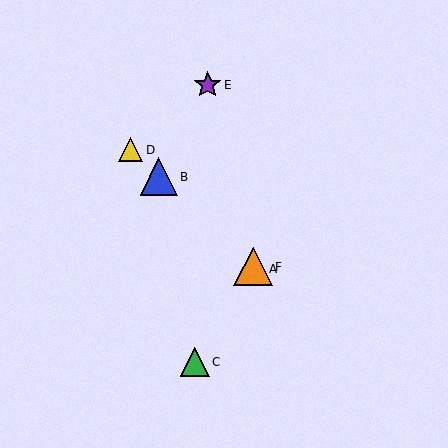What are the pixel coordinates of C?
Object C is at (195, 362).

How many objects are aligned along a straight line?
4 objects (A, B, D, F) are aligned along a straight line.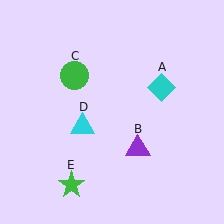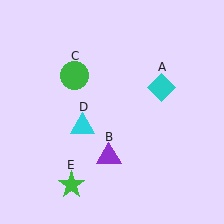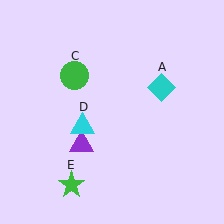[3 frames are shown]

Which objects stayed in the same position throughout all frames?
Cyan diamond (object A) and green circle (object C) and cyan triangle (object D) and green star (object E) remained stationary.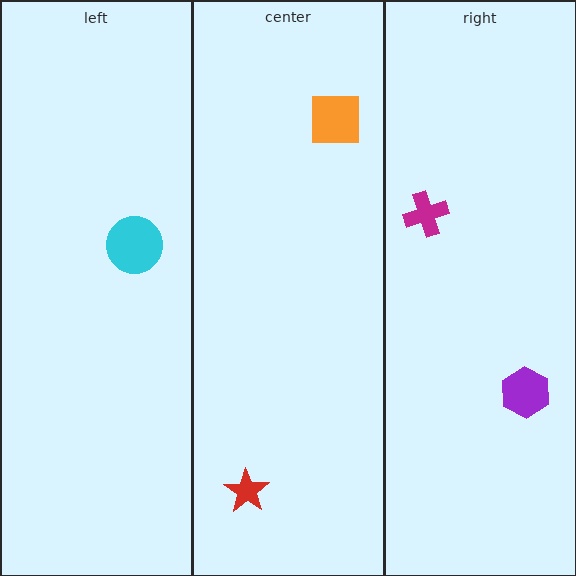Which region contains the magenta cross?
The right region.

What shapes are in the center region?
The red star, the orange square.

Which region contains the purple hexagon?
The right region.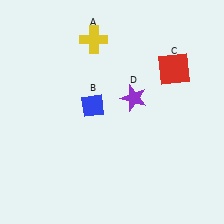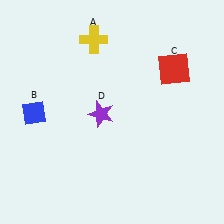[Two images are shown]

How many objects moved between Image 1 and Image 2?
2 objects moved between the two images.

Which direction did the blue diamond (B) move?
The blue diamond (B) moved left.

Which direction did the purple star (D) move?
The purple star (D) moved left.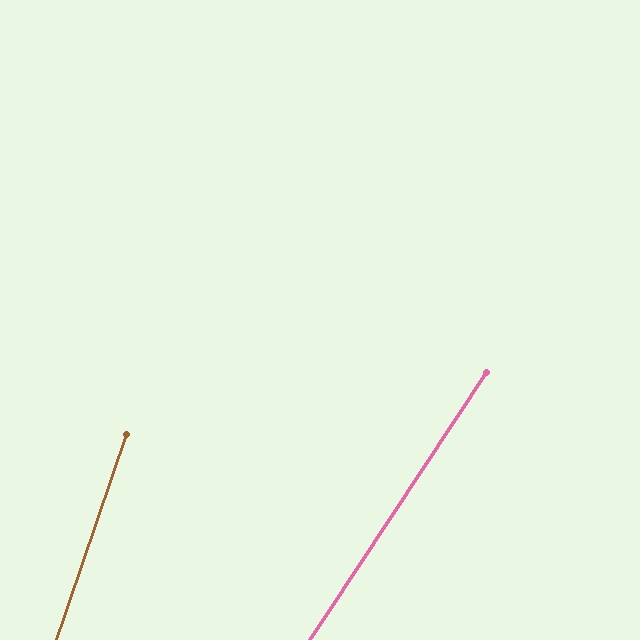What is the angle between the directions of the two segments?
Approximately 15 degrees.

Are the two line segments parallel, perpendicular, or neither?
Neither parallel nor perpendicular — they differ by about 15°.